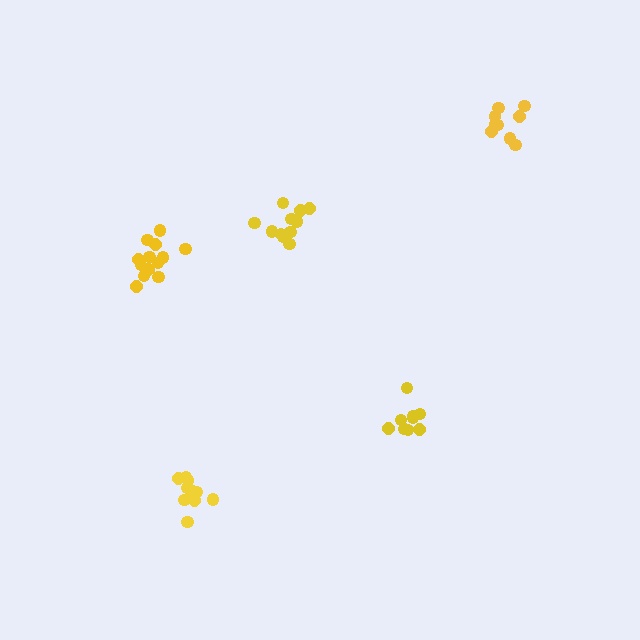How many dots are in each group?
Group 1: 11 dots, Group 2: 9 dots, Group 3: 11 dots, Group 4: 9 dots, Group 5: 13 dots (53 total).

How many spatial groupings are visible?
There are 5 spatial groupings.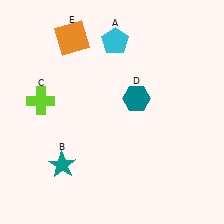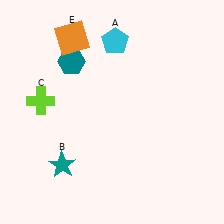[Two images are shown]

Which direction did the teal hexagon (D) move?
The teal hexagon (D) moved left.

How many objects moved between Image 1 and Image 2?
1 object moved between the two images.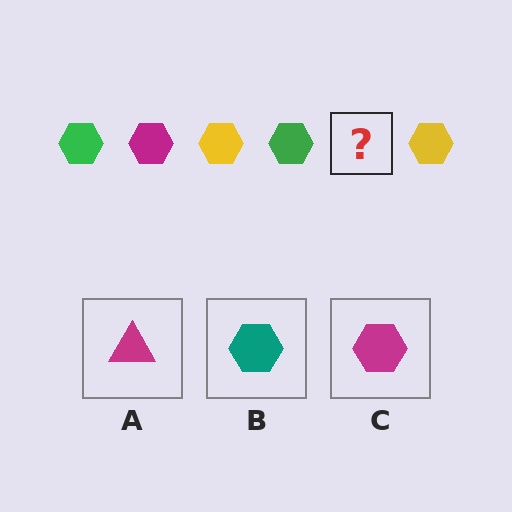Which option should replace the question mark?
Option C.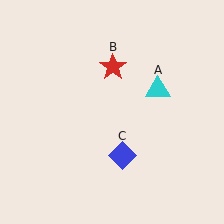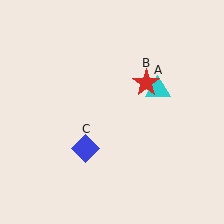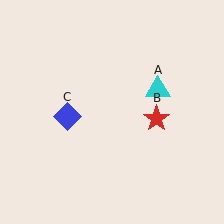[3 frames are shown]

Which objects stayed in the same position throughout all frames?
Cyan triangle (object A) remained stationary.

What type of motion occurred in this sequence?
The red star (object B), blue diamond (object C) rotated clockwise around the center of the scene.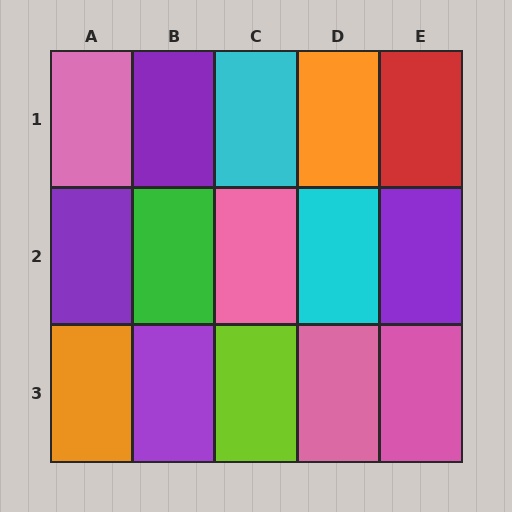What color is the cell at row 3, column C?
Lime.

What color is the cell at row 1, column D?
Orange.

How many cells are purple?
4 cells are purple.